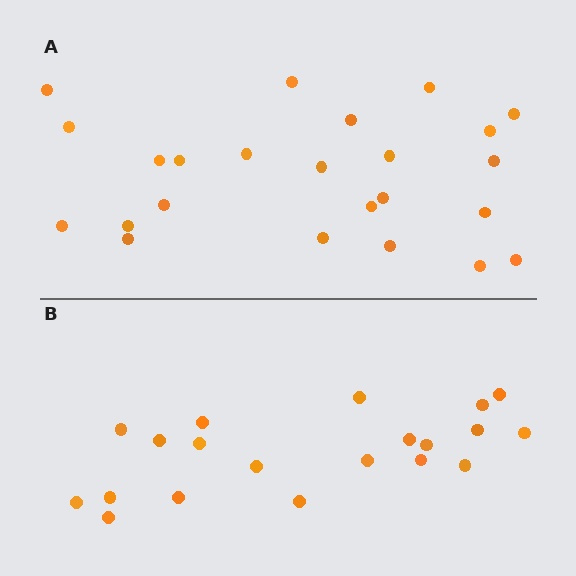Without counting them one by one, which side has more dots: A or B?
Region A (the top region) has more dots.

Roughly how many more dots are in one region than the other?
Region A has about 4 more dots than region B.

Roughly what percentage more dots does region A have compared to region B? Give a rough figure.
About 20% more.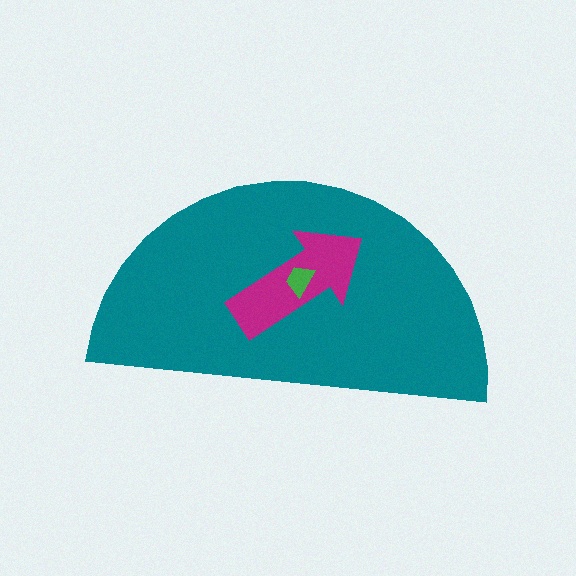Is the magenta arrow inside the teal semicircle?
Yes.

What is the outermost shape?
The teal semicircle.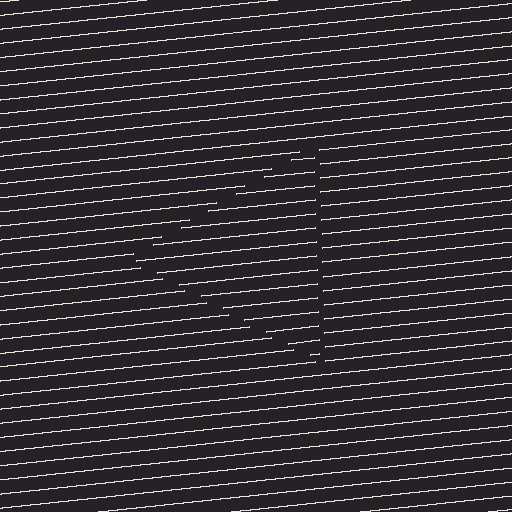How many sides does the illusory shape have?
3 sides — the line-ends trace a triangle.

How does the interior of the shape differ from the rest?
The interior of the shape contains the same grating, shifted by half a period — the contour is defined by the phase discontinuity where line-ends from the inner and outer gratings abut.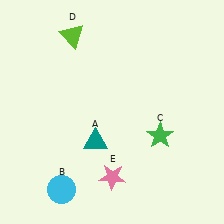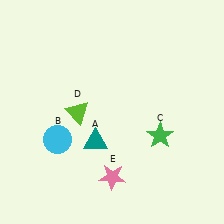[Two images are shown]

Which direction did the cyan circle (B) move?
The cyan circle (B) moved up.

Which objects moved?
The objects that moved are: the cyan circle (B), the lime triangle (D).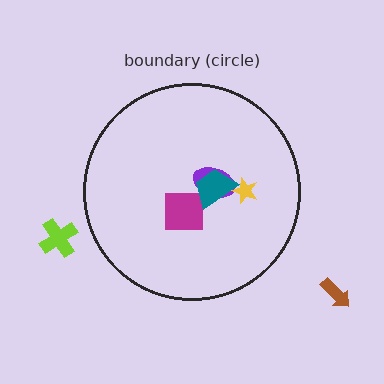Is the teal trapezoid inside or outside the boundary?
Inside.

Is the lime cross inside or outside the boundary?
Outside.